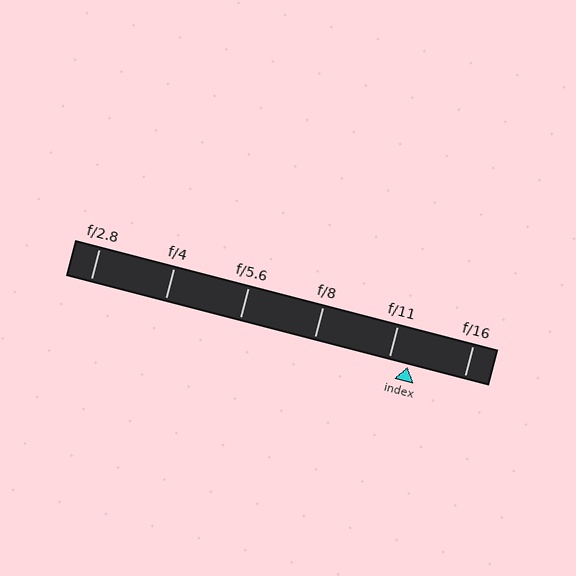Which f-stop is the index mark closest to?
The index mark is closest to f/11.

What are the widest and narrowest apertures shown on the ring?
The widest aperture shown is f/2.8 and the narrowest is f/16.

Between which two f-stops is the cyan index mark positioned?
The index mark is between f/11 and f/16.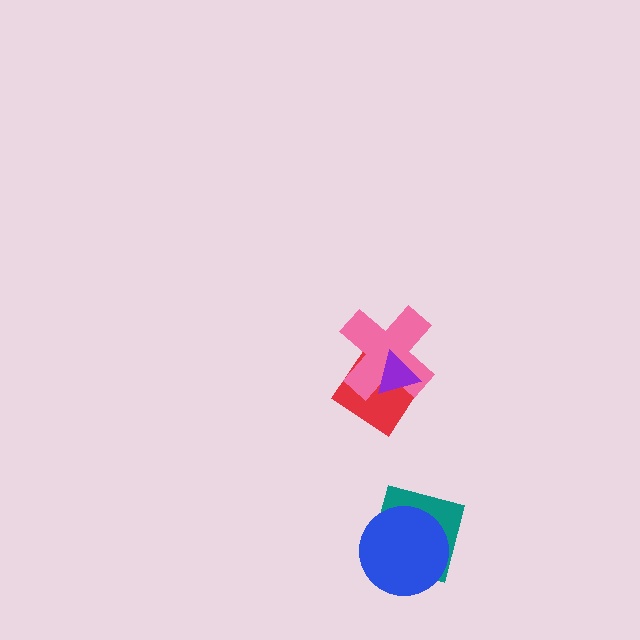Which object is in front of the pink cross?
The purple triangle is in front of the pink cross.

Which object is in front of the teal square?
The blue circle is in front of the teal square.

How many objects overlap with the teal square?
1 object overlaps with the teal square.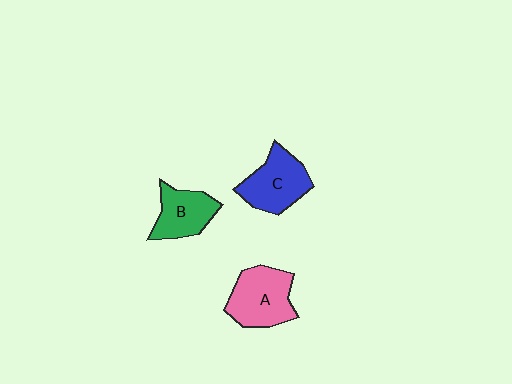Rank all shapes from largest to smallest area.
From largest to smallest: A (pink), C (blue), B (green).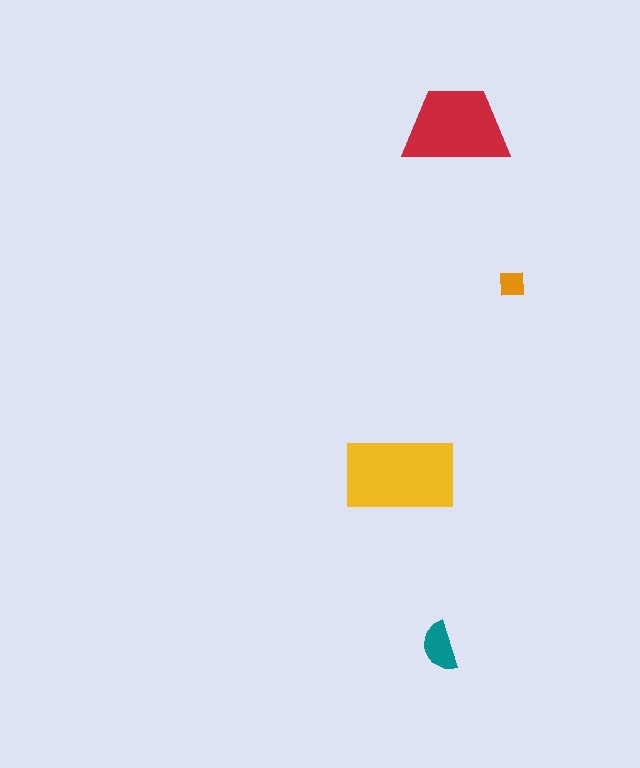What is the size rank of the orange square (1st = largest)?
4th.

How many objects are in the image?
There are 4 objects in the image.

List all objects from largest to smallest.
The yellow rectangle, the red trapezoid, the teal semicircle, the orange square.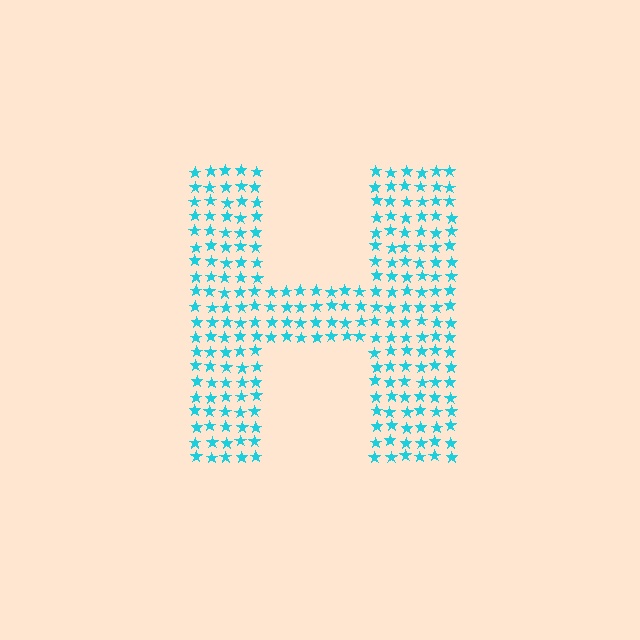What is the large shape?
The large shape is the letter H.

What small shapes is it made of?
It is made of small stars.